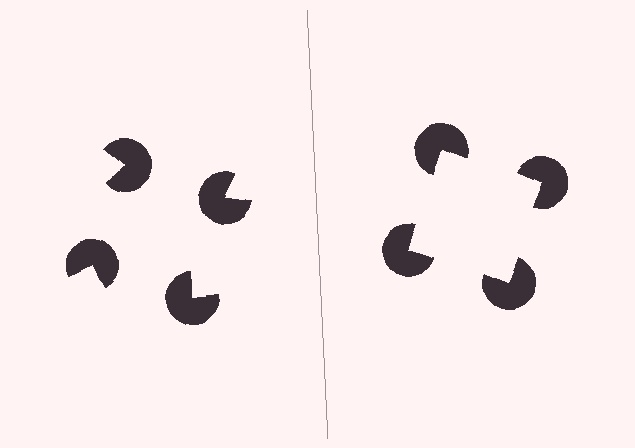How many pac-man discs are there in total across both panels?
8 — 4 on each side.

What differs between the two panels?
The pac-man discs are positioned identically on both sides; only the wedge orientations differ. On the right they align to a square; on the left they are misaligned.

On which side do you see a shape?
An illusory square appears on the right side. On the left side the wedge cuts are rotated, so no coherent shape forms.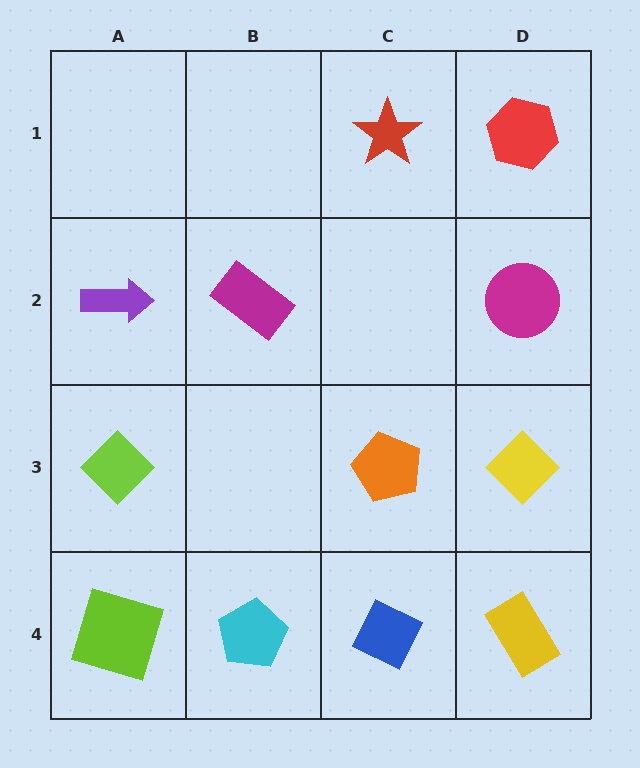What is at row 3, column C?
An orange pentagon.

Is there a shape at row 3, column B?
No, that cell is empty.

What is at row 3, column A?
A lime diamond.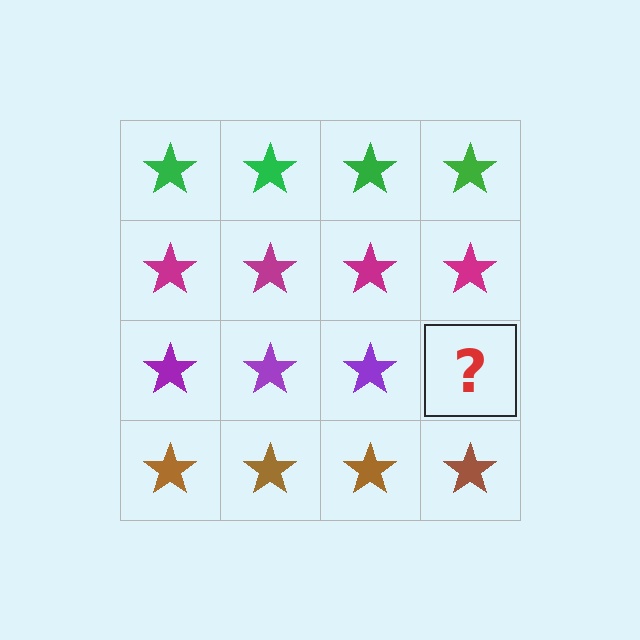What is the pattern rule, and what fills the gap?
The rule is that each row has a consistent color. The gap should be filled with a purple star.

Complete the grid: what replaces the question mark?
The question mark should be replaced with a purple star.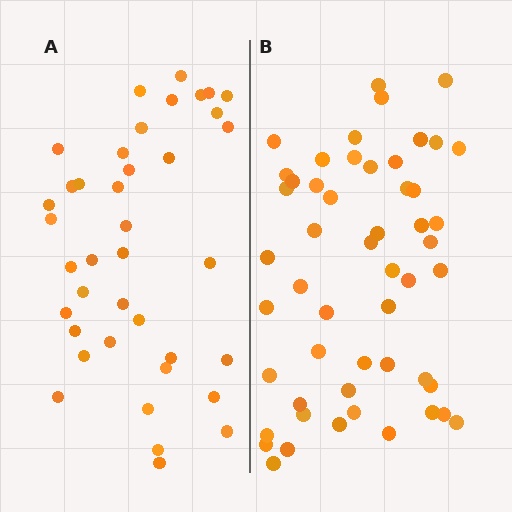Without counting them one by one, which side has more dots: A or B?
Region B (the right region) has more dots.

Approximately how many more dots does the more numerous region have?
Region B has approximately 15 more dots than region A.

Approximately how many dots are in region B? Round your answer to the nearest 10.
About 50 dots. (The exact count is 52, which rounds to 50.)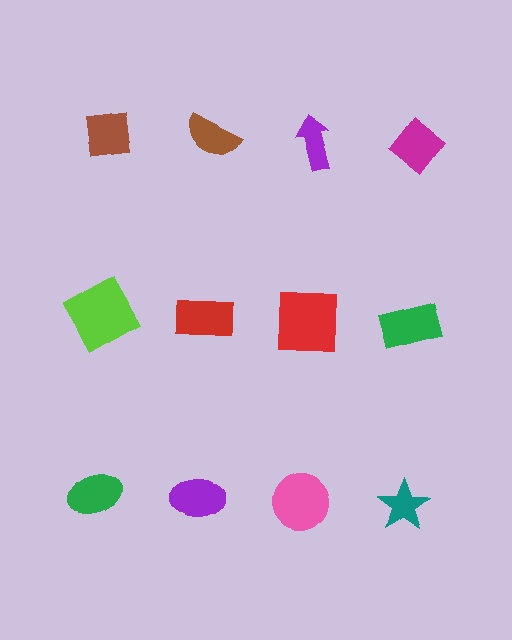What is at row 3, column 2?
A purple ellipse.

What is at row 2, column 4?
A green rectangle.